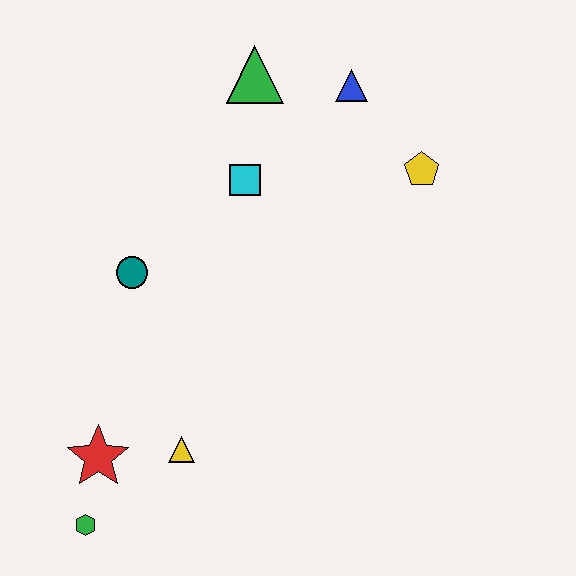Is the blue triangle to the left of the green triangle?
No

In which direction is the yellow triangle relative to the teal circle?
The yellow triangle is below the teal circle.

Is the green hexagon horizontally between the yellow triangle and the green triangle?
No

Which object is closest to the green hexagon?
The red star is closest to the green hexagon.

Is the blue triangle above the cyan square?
Yes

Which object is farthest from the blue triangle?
The green hexagon is farthest from the blue triangle.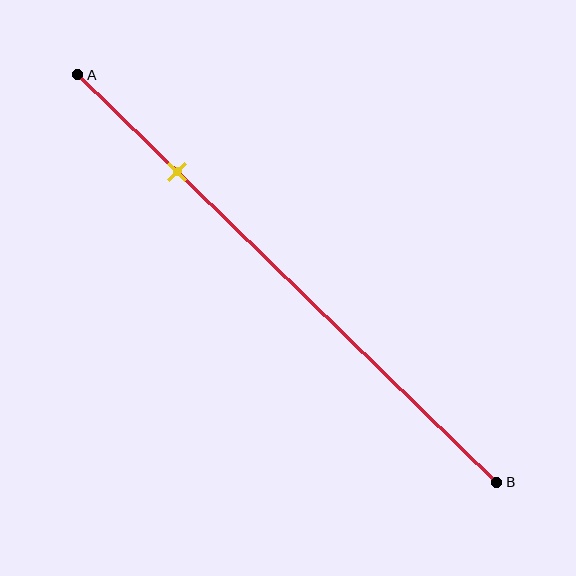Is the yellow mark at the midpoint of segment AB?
No, the mark is at about 25% from A, not at the 50% midpoint.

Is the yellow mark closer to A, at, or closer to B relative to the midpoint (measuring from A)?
The yellow mark is closer to point A than the midpoint of segment AB.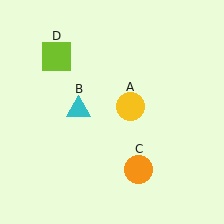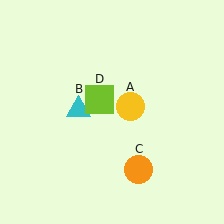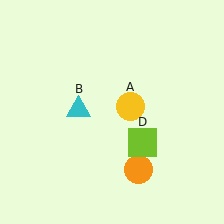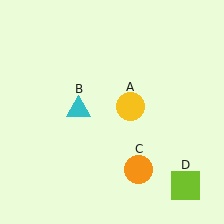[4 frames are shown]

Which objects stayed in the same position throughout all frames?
Yellow circle (object A) and cyan triangle (object B) and orange circle (object C) remained stationary.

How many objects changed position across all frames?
1 object changed position: lime square (object D).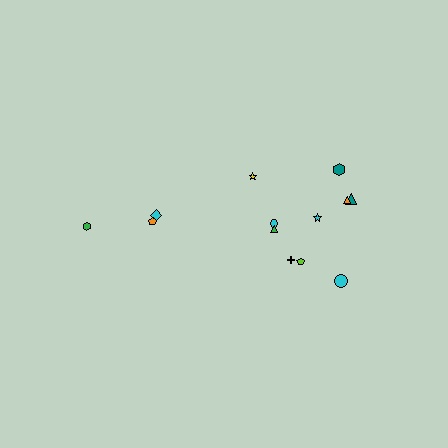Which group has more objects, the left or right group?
The right group.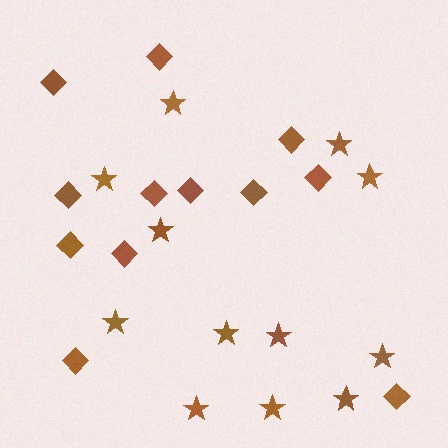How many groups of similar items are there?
There are 2 groups: one group of diamonds (12) and one group of stars (12).